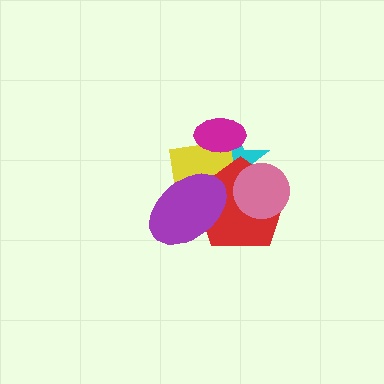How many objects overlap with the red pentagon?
4 objects overlap with the red pentagon.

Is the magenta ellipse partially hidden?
No, no other shape covers it.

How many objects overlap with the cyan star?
5 objects overlap with the cyan star.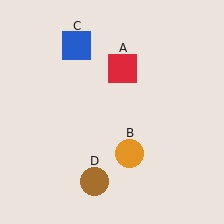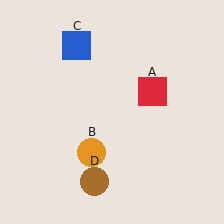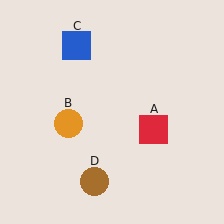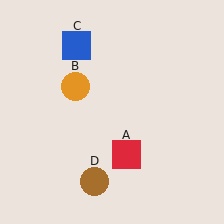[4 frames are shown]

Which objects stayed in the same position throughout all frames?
Blue square (object C) and brown circle (object D) remained stationary.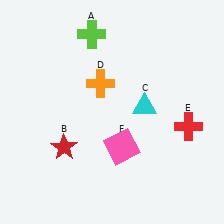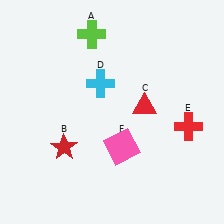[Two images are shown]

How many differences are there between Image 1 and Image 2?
There are 2 differences between the two images.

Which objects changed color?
C changed from cyan to red. D changed from orange to cyan.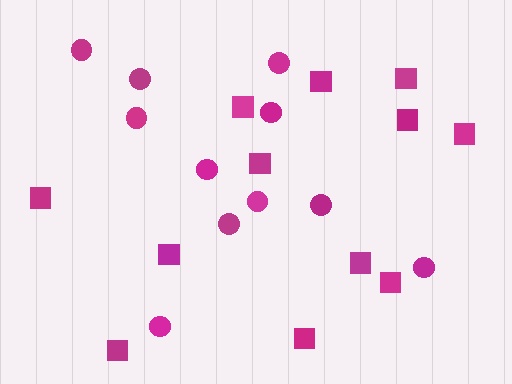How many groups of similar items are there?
There are 2 groups: one group of circles (11) and one group of squares (12).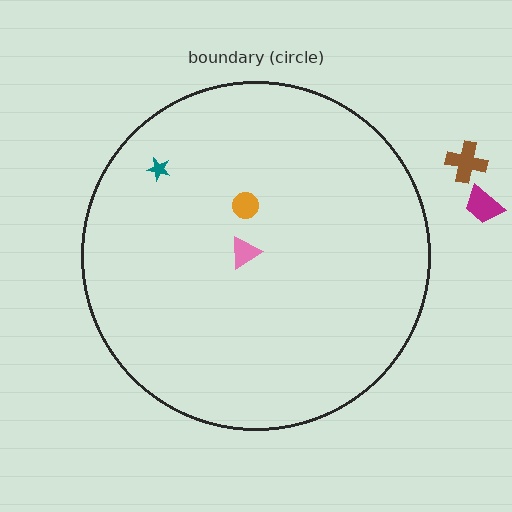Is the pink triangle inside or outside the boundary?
Inside.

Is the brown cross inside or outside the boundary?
Outside.